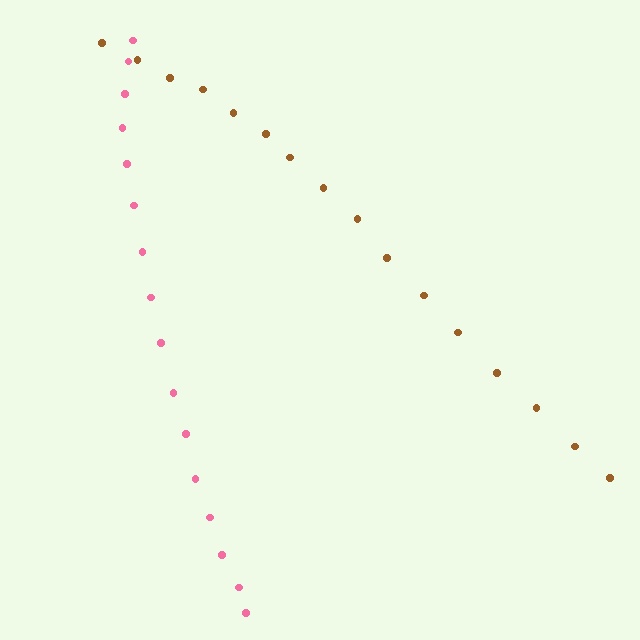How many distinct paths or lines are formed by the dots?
There are 2 distinct paths.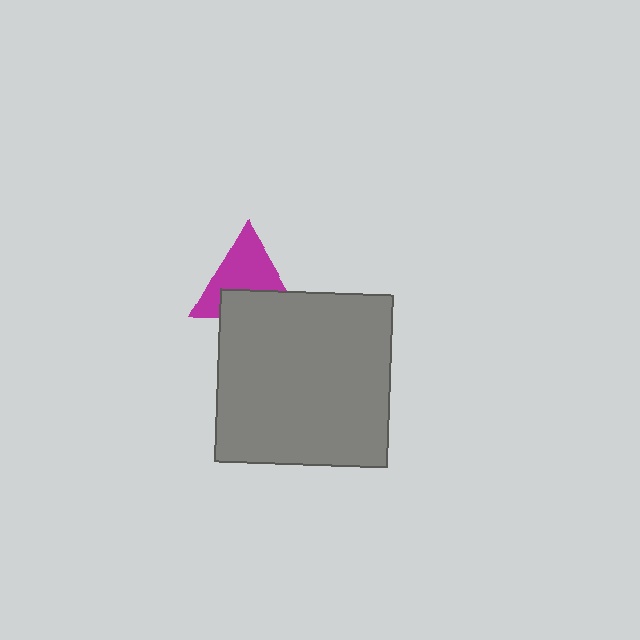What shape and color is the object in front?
The object in front is a gray square.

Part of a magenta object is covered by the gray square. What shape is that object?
It is a triangle.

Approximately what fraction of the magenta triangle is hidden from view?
Roughly 39% of the magenta triangle is hidden behind the gray square.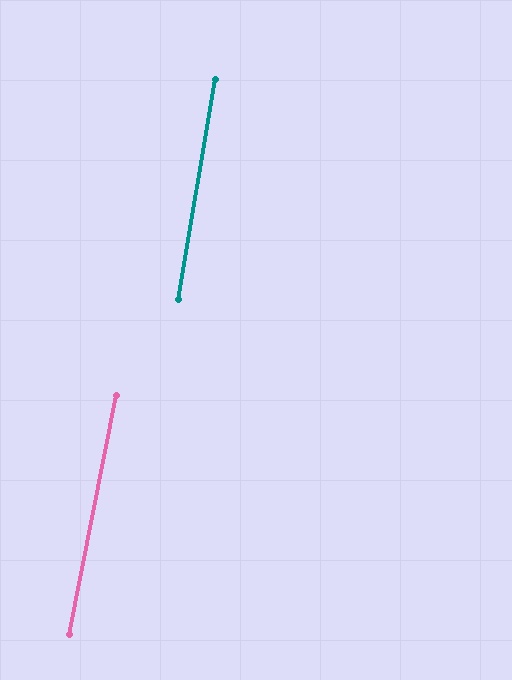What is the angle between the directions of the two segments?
Approximately 2 degrees.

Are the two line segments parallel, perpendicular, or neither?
Parallel — their directions differ by only 1.6°.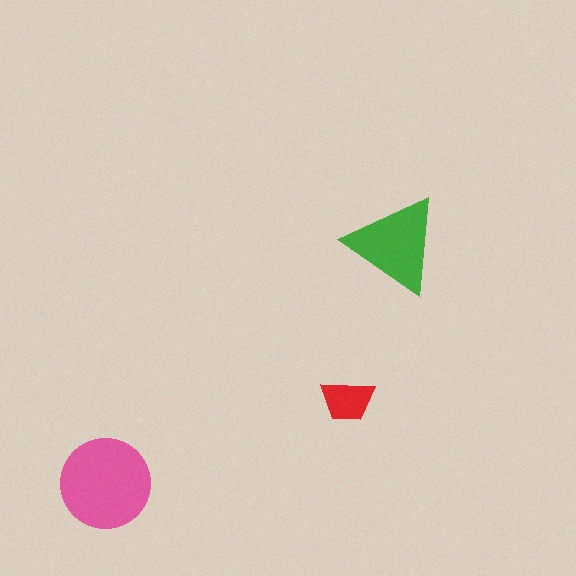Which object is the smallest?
The red trapezoid.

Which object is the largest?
The pink circle.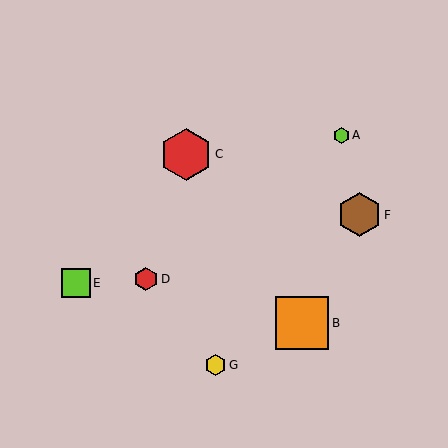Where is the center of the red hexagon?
The center of the red hexagon is at (186, 154).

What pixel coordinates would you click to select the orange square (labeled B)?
Click at (302, 323) to select the orange square B.